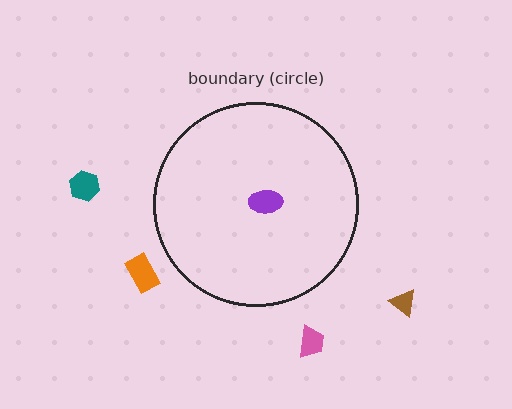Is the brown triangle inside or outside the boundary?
Outside.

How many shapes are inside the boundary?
1 inside, 4 outside.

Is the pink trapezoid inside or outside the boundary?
Outside.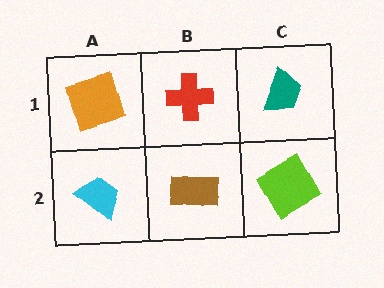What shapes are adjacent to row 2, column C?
A teal trapezoid (row 1, column C), a brown rectangle (row 2, column B).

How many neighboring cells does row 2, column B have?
3.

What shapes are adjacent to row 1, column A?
A cyan trapezoid (row 2, column A), a red cross (row 1, column B).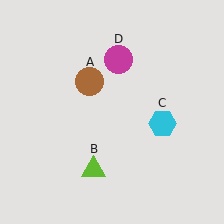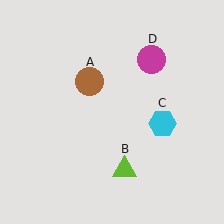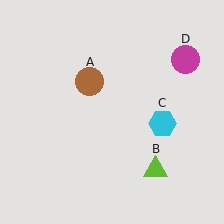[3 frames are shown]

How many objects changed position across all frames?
2 objects changed position: lime triangle (object B), magenta circle (object D).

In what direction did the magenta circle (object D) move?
The magenta circle (object D) moved right.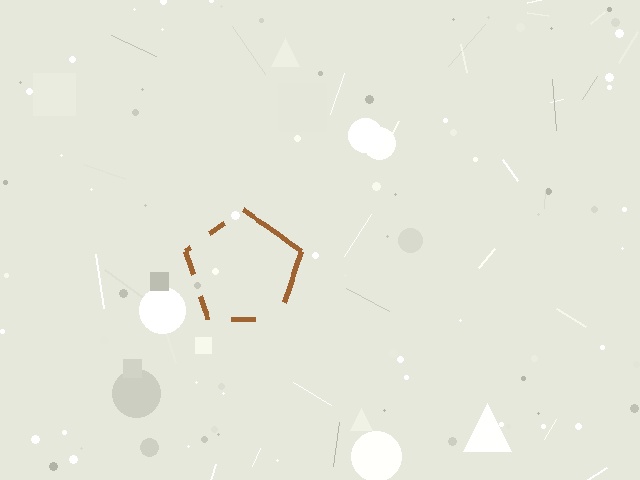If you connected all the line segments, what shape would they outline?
They would outline a pentagon.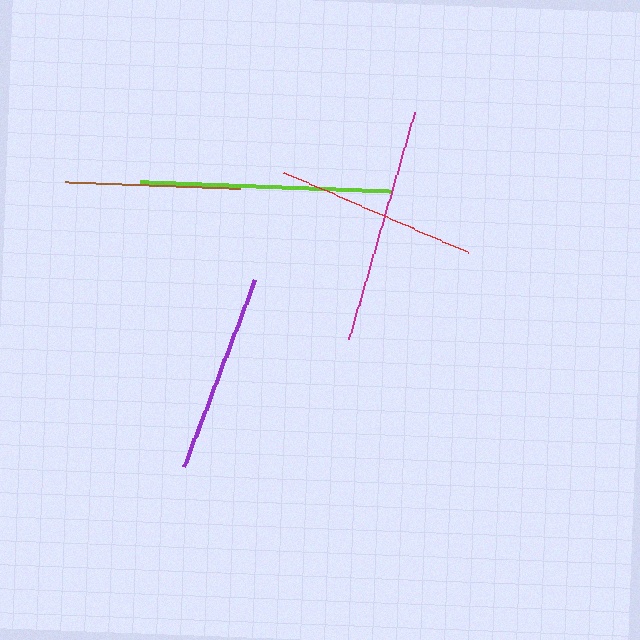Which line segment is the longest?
The lime line is the longest at approximately 252 pixels.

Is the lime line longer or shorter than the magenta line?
The lime line is longer than the magenta line.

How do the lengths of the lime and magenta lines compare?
The lime and magenta lines are approximately the same length.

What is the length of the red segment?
The red segment is approximately 200 pixels long.